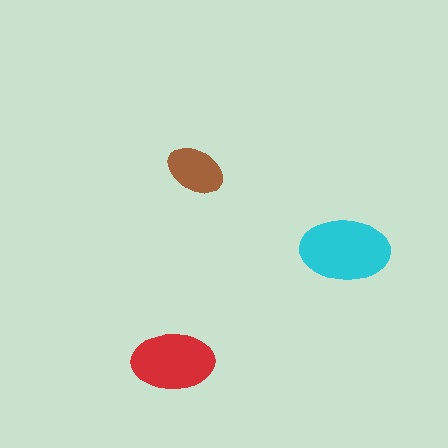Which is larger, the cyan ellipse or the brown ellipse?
The cyan one.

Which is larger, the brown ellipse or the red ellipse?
The red one.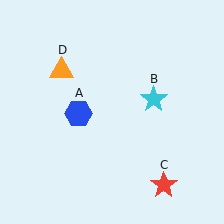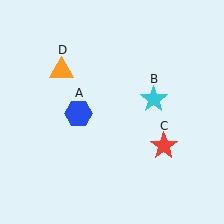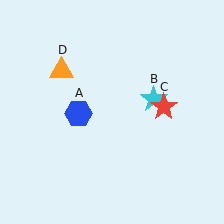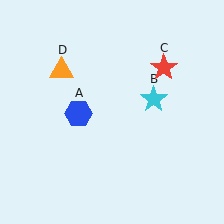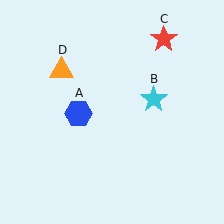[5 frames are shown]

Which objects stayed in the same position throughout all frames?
Blue hexagon (object A) and cyan star (object B) and orange triangle (object D) remained stationary.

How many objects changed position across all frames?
1 object changed position: red star (object C).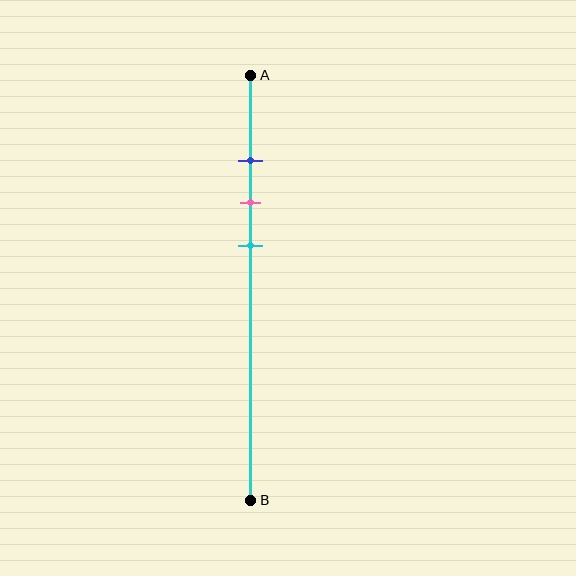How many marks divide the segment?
There are 3 marks dividing the segment.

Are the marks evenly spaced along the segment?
Yes, the marks are approximately evenly spaced.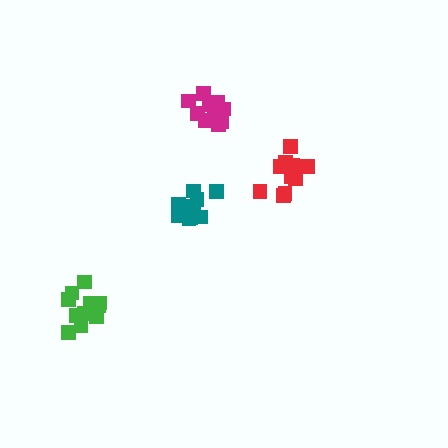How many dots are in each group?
Group 1: 12 dots, Group 2: 10 dots, Group 3: 11 dots, Group 4: 10 dots (43 total).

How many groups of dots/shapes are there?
There are 4 groups.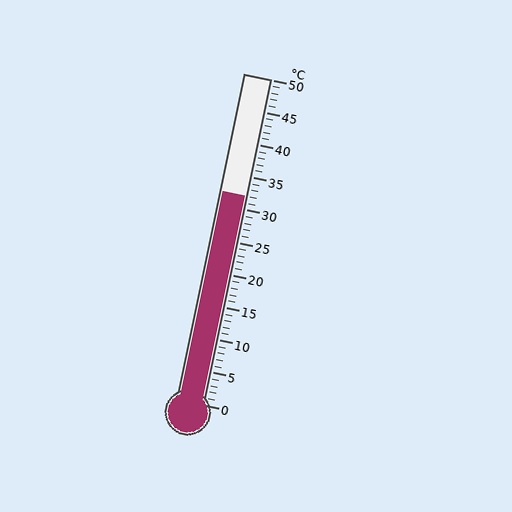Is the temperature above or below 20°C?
The temperature is above 20°C.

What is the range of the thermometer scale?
The thermometer scale ranges from 0°C to 50°C.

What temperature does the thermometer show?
The thermometer shows approximately 32°C.